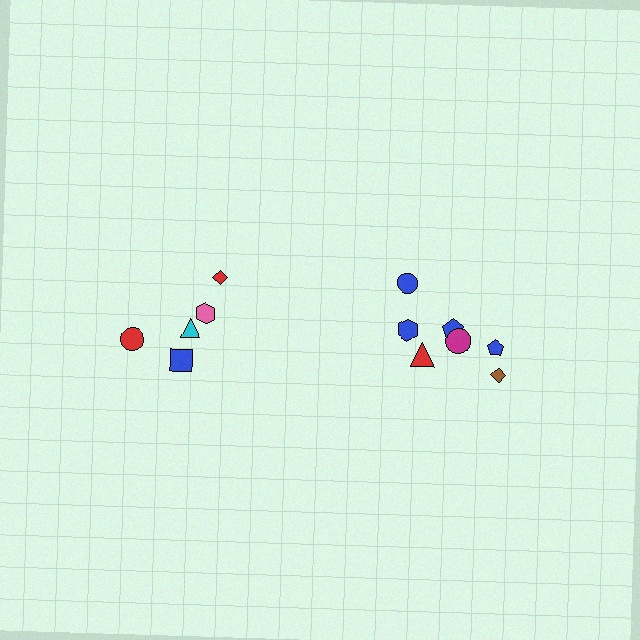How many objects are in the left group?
There are 5 objects.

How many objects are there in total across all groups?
There are 12 objects.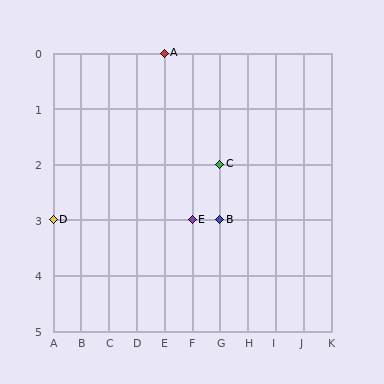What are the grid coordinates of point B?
Point B is at grid coordinates (G, 3).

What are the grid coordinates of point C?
Point C is at grid coordinates (G, 2).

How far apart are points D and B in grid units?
Points D and B are 6 columns apart.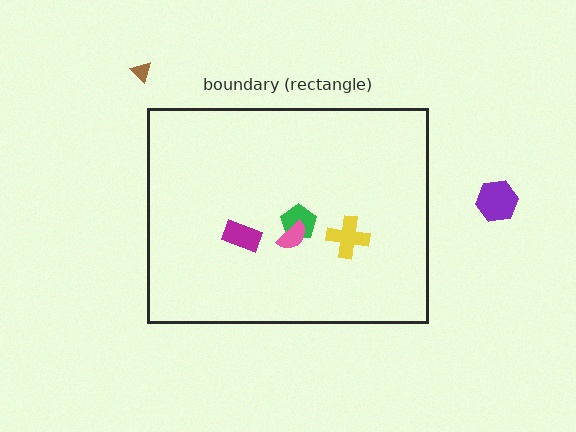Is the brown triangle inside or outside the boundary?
Outside.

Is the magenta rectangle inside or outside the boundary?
Inside.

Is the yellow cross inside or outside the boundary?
Inside.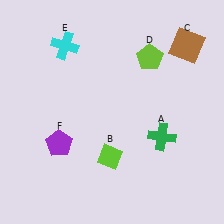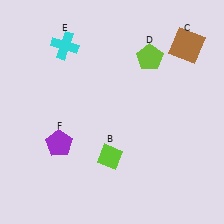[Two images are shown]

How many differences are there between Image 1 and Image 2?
There is 1 difference between the two images.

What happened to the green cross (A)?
The green cross (A) was removed in Image 2. It was in the bottom-right area of Image 1.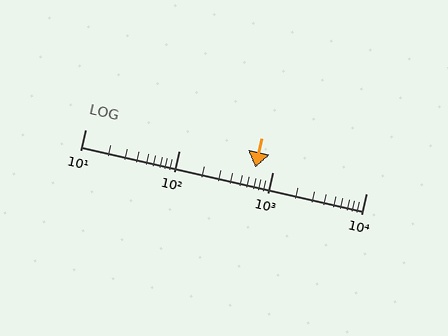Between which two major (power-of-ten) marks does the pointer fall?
The pointer is between 100 and 1000.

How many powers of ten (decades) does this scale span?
The scale spans 3 decades, from 10 to 10000.